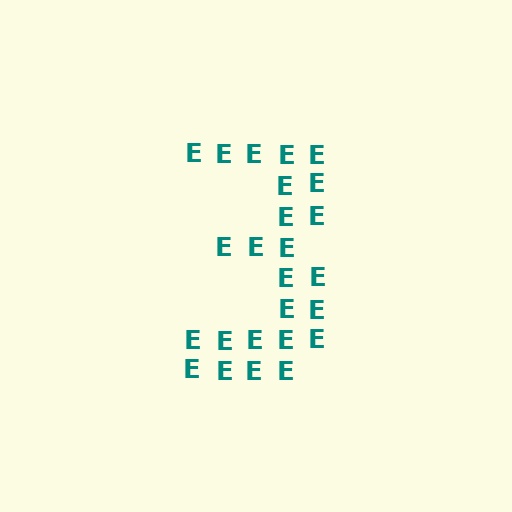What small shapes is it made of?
It is made of small letter E's.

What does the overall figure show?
The overall figure shows the digit 3.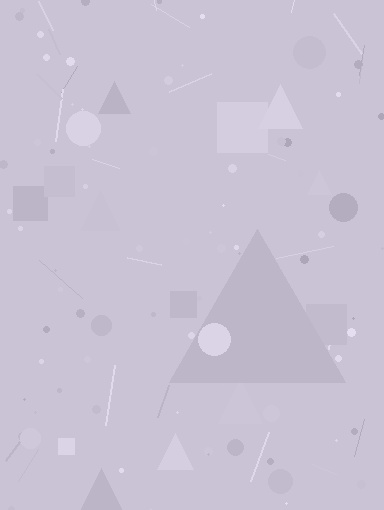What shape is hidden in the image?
A triangle is hidden in the image.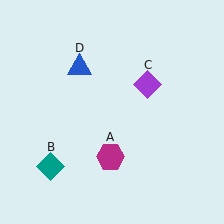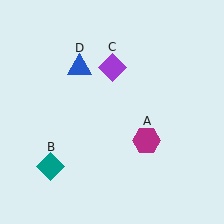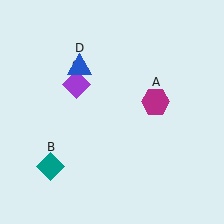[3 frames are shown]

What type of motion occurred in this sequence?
The magenta hexagon (object A), purple diamond (object C) rotated counterclockwise around the center of the scene.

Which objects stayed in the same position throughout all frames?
Teal diamond (object B) and blue triangle (object D) remained stationary.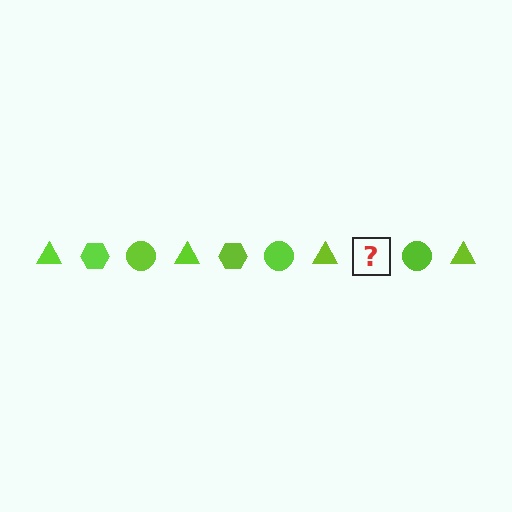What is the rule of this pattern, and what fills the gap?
The rule is that the pattern cycles through triangle, hexagon, circle shapes in lime. The gap should be filled with a lime hexagon.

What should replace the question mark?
The question mark should be replaced with a lime hexagon.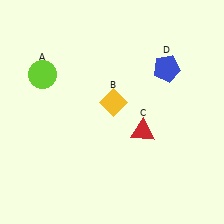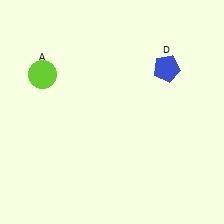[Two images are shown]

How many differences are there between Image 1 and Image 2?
There are 2 differences between the two images.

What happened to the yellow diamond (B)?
The yellow diamond (B) was removed in Image 2. It was in the top-right area of Image 1.